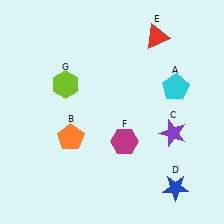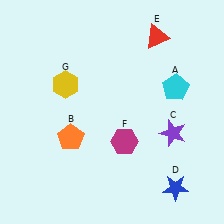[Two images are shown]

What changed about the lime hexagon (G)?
In Image 1, G is lime. In Image 2, it changed to yellow.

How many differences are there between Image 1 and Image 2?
There is 1 difference between the two images.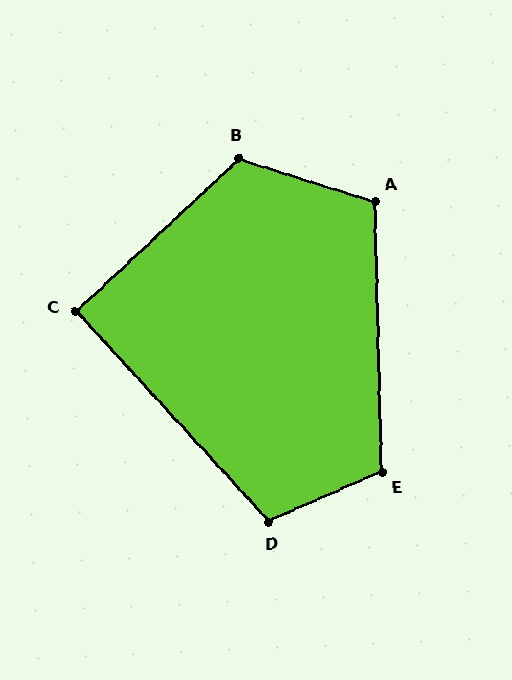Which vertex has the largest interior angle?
B, at approximately 119 degrees.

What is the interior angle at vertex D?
Approximately 109 degrees (obtuse).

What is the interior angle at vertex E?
Approximately 112 degrees (obtuse).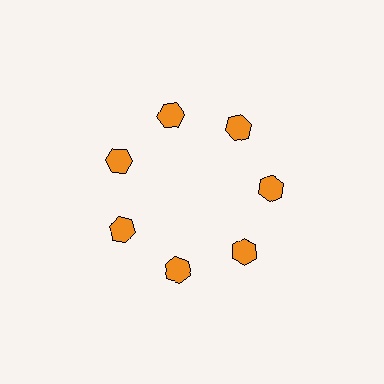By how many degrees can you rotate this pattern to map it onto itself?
The pattern maps onto itself every 51 degrees of rotation.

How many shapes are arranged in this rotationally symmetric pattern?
There are 7 shapes, arranged in 7 groups of 1.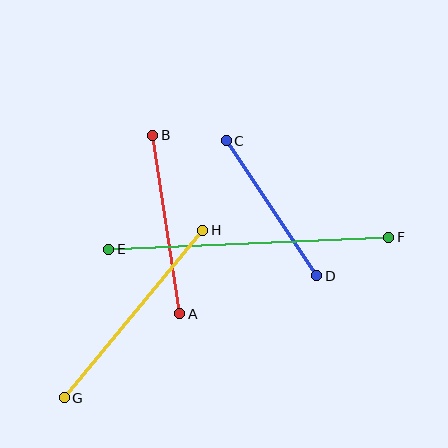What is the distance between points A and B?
The distance is approximately 180 pixels.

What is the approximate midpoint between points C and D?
The midpoint is at approximately (272, 208) pixels.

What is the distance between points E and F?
The distance is approximately 281 pixels.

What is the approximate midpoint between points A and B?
The midpoint is at approximately (166, 224) pixels.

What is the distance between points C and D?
The distance is approximately 163 pixels.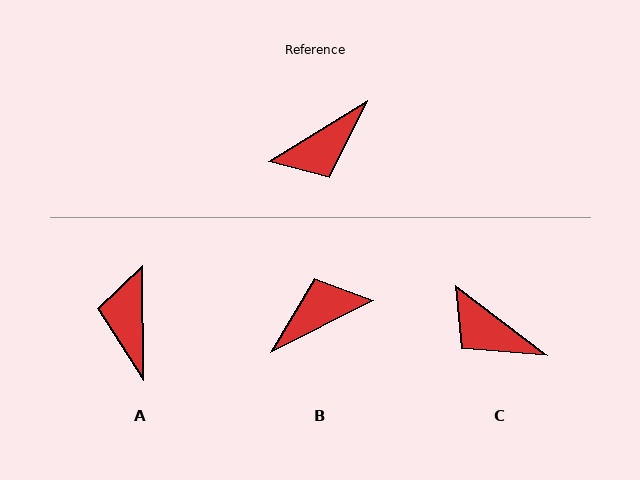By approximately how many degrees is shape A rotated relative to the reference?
Approximately 121 degrees clockwise.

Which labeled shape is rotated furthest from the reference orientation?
B, about 175 degrees away.